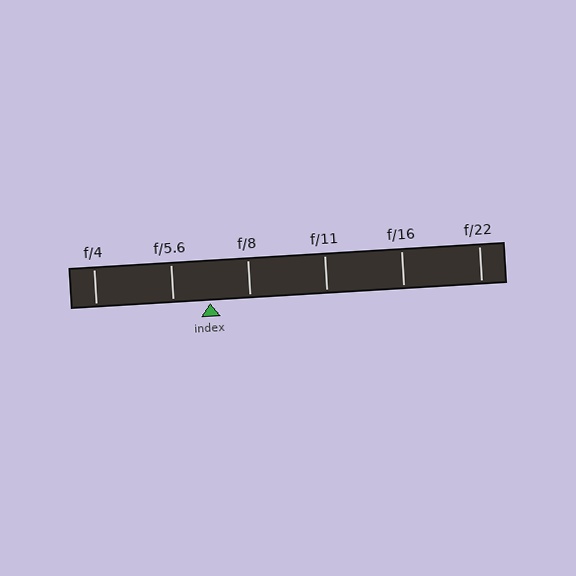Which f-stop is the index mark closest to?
The index mark is closest to f/5.6.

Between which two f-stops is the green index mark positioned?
The index mark is between f/5.6 and f/8.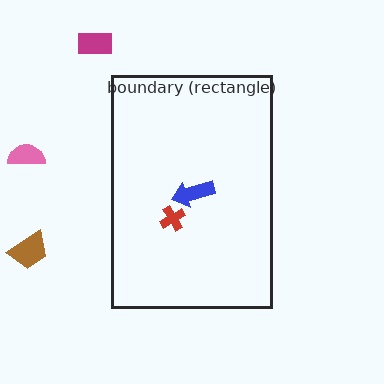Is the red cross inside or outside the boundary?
Inside.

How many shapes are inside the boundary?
2 inside, 3 outside.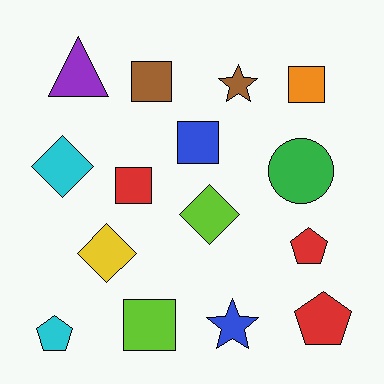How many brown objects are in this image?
There are 2 brown objects.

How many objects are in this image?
There are 15 objects.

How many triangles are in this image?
There is 1 triangle.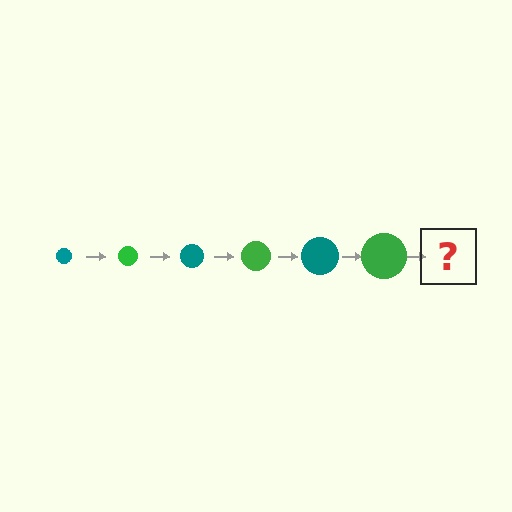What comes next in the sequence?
The next element should be a teal circle, larger than the previous one.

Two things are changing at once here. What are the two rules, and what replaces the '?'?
The two rules are that the circle grows larger each step and the color cycles through teal and green. The '?' should be a teal circle, larger than the previous one.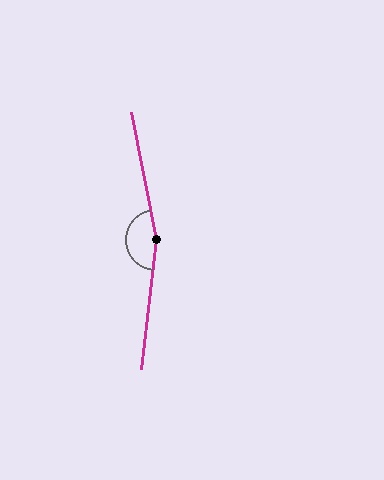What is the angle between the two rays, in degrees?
Approximately 162 degrees.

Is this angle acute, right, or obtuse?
It is obtuse.